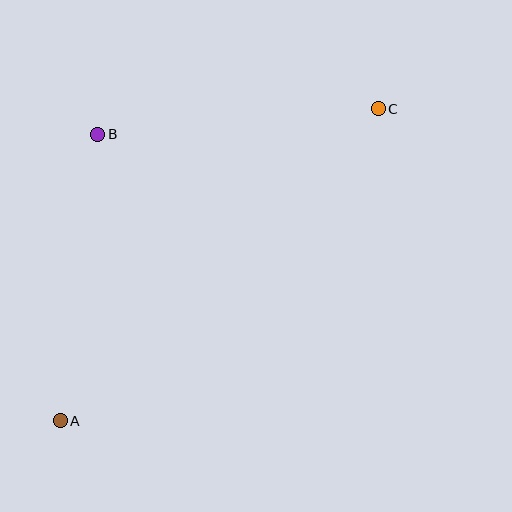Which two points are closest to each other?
Points B and C are closest to each other.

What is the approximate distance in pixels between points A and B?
The distance between A and B is approximately 289 pixels.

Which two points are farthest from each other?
Points A and C are farthest from each other.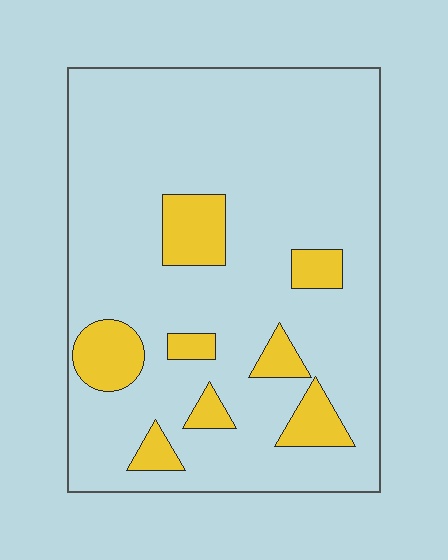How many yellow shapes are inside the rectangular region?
8.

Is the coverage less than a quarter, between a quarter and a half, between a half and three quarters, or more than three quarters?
Less than a quarter.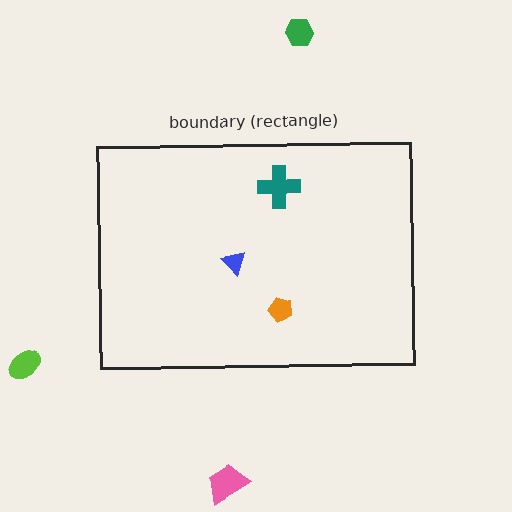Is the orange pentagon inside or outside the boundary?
Inside.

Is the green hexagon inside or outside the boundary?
Outside.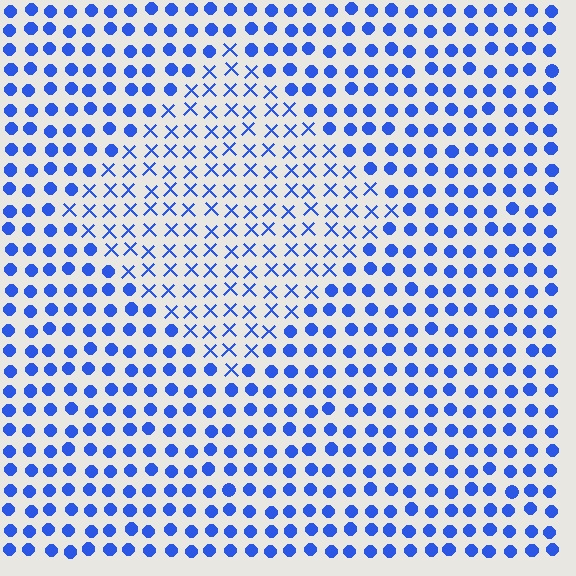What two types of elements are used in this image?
The image uses X marks inside the diamond region and circles outside it.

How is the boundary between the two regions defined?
The boundary is defined by a change in element shape: X marks inside vs. circles outside. All elements share the same color and spacing.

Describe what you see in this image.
The image is filled with small blue elements arranged in a uniform grid. A diamond-shaped region contains X marks, while the surrounding area contains circles. The boundary is defined purely by the change in element shape.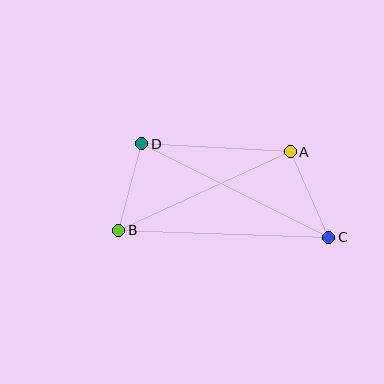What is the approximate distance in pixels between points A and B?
The distance between A and B is approximately 189 pixels.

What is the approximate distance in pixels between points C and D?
The distance between C and D is approximately 209 pixels.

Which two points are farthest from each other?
Points B and C are farthest from each other.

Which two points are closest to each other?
Points B and D are closest to each other.